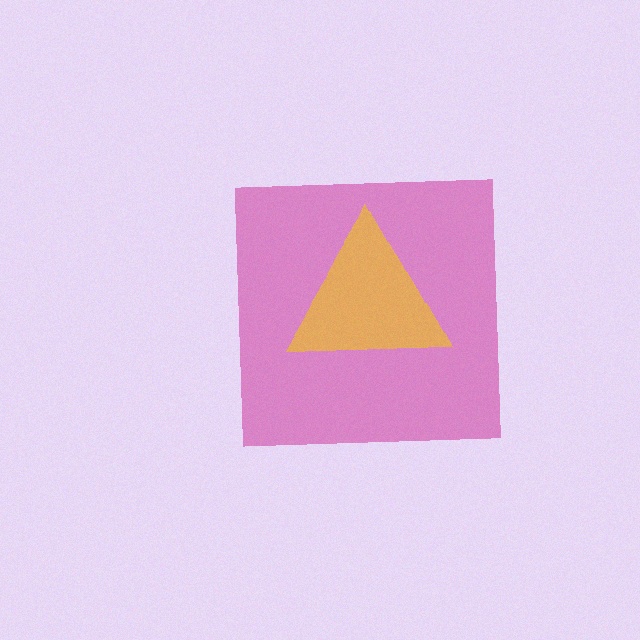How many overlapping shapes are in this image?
There are 2 overlapping shapes in the image.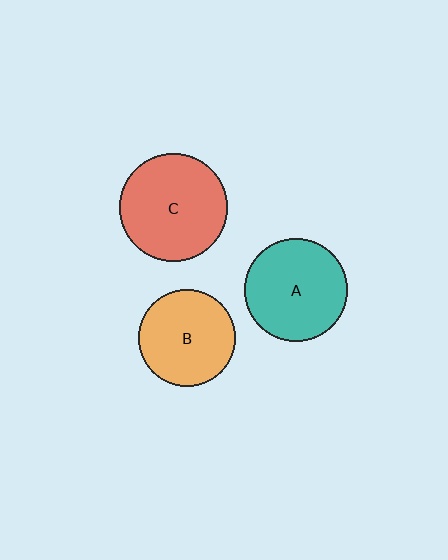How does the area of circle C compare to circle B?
Approximately 1.2 times.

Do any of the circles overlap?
No, none of the circles overlap.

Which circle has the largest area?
Circle C (red).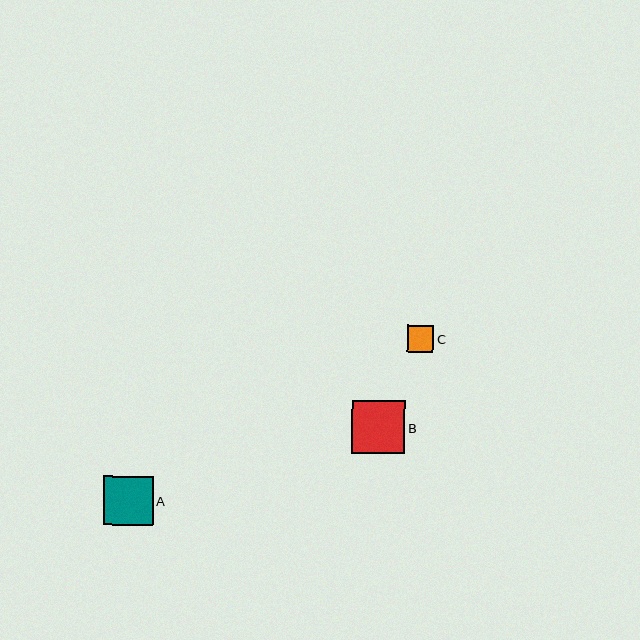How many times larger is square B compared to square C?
Square B is approximately 2.0 times the size of square C.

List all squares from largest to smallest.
From largest to smallest: B, A, C.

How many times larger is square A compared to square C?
Square A is approximately 1.9 times the size of square C.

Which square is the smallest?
Square C is the smallest with a size of approximately 27 pixels.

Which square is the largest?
Square B is the largest with a size of approximately 53 pixels.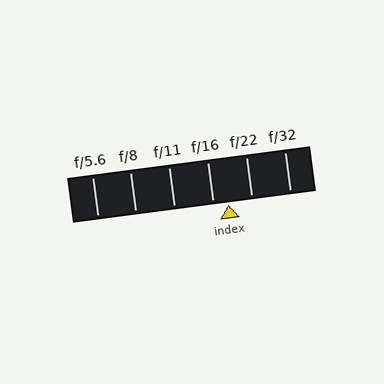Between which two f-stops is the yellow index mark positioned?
The index mark is between f/16 and f/22.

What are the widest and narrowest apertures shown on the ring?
The widest aperture shown is f/5.6 and the narrowest is f/32.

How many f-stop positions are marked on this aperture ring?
There are 6 f-stop positions marked.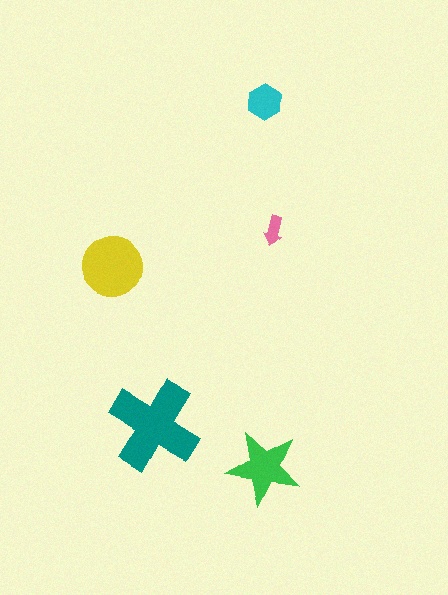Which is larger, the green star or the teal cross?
The teal cross.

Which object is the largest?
The teal cross.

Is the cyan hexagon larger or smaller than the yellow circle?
Smaller.